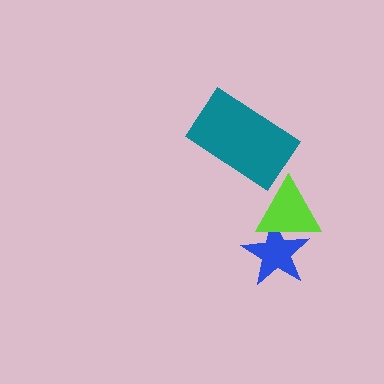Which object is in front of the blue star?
The lime triangle is in front of the blue star.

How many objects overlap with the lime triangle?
1 object overlaps with the lime triangle.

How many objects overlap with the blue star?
1 object overlaps with the blue star.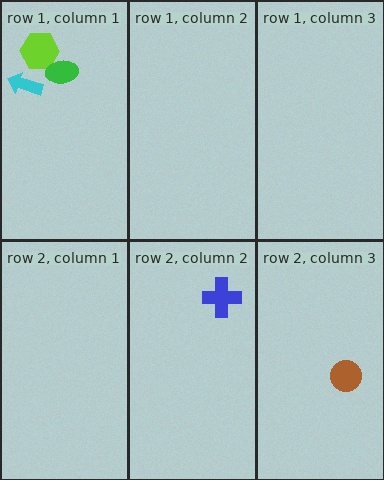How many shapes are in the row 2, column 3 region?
1.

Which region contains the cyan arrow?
The row 1, column 1 region.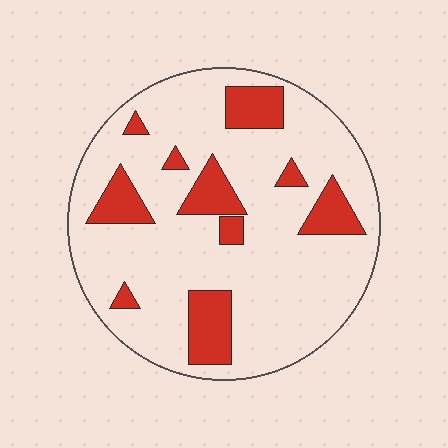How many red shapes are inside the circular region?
10.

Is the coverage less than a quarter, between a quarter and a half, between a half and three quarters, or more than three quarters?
Less than a quarter.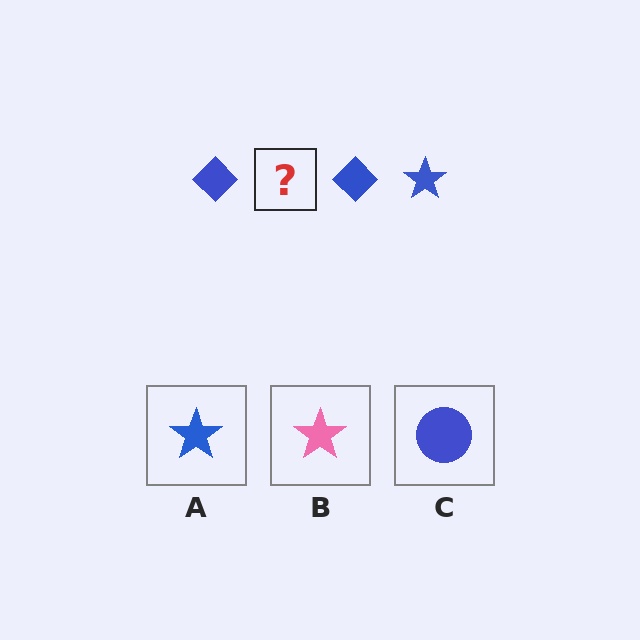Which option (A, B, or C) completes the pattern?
A.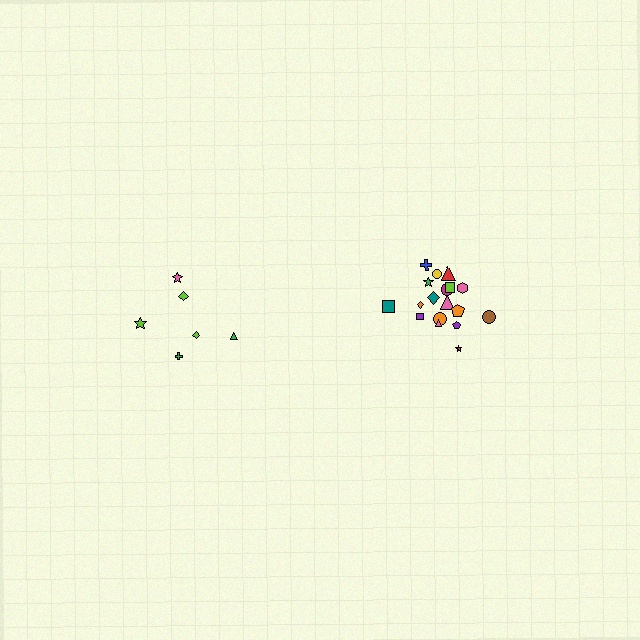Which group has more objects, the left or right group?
The right group.